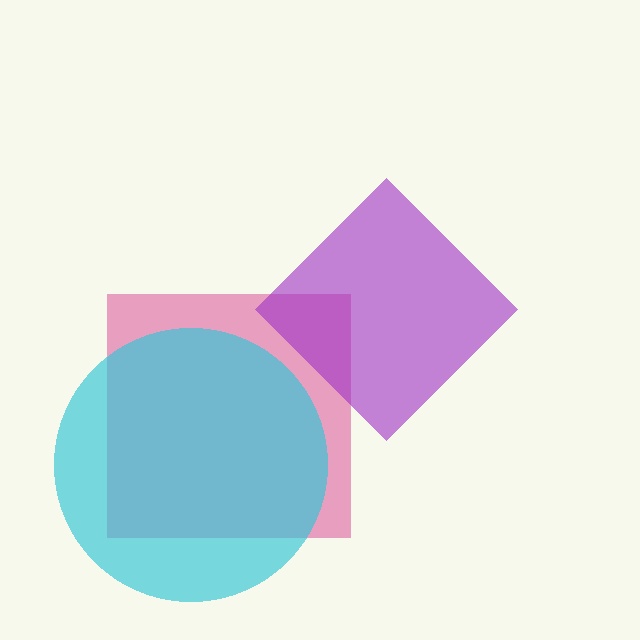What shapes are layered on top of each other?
The layered shapes are: a pink square, a purple diamond, a cyan circle.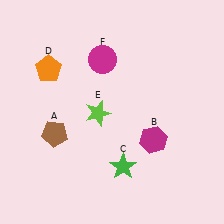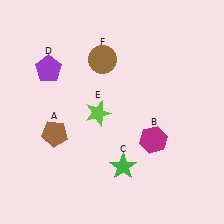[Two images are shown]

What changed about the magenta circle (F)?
In Image 1, F is magenta. In Image 2, it changed to brown.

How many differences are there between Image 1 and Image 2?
There are 2 differences between the two images.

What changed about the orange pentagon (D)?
In Image 1, D is orange. In Image 2, it changed to purple.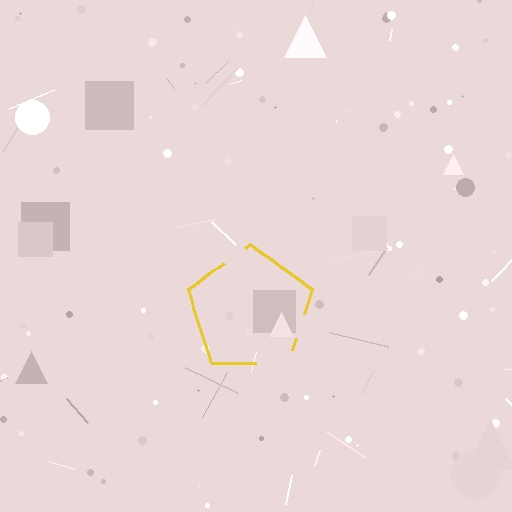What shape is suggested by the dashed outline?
The dashed outline suggests a pentagon.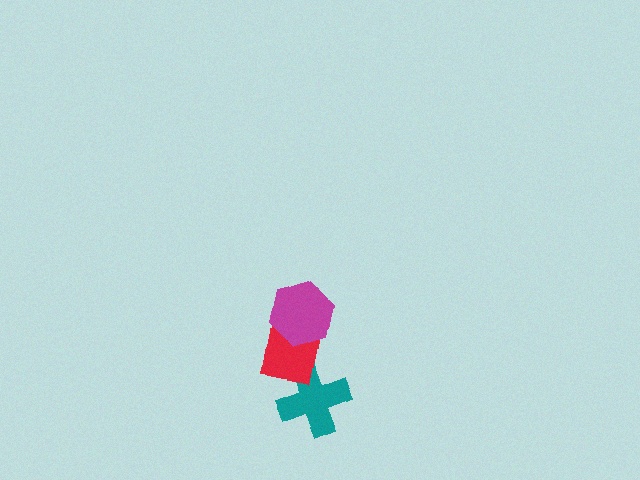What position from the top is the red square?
The red square is 2nd from the top.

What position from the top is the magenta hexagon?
The magenta hexagon is 1st from the top.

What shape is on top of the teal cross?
The red square is on top of the teal cross.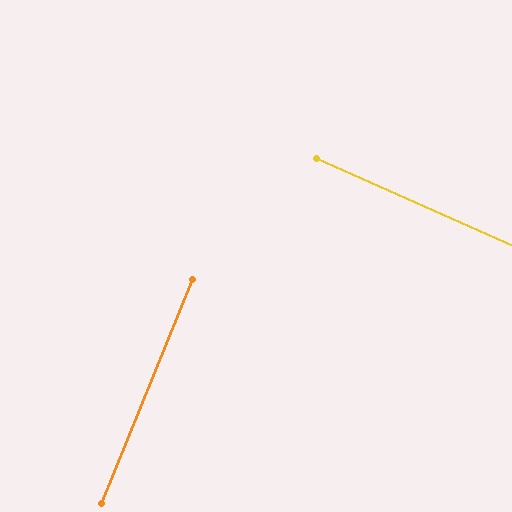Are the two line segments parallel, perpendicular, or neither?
Perpendicular — they meet at approximately 88°.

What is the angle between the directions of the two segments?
Approximately 88 degrees.